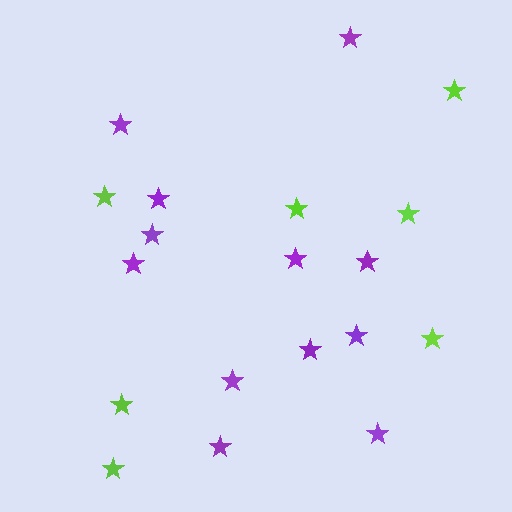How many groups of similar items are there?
There are 2 groups: one group of purple stars (12) and one group of lime stars (7).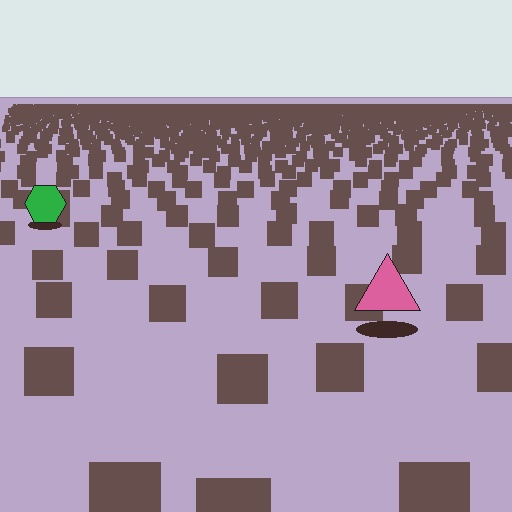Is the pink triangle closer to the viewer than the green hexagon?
Yes. The pink triangle is closer — you can tell from the texture gradient: the ground texture is coarser near it.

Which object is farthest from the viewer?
The green hexagon is farthest from the viewer. It appears smaller and the ground texture around it is denser.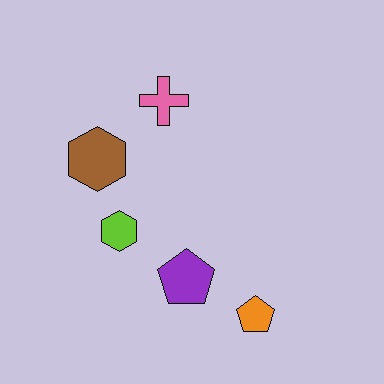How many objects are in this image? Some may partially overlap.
There are 5 objects.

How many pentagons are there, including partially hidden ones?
There are 2 pentagons.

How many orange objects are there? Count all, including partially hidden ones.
There is 1 orange object.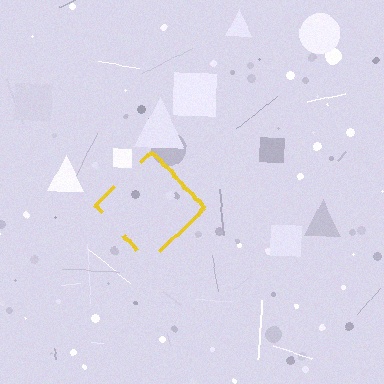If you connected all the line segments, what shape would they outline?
They would outline a diamond.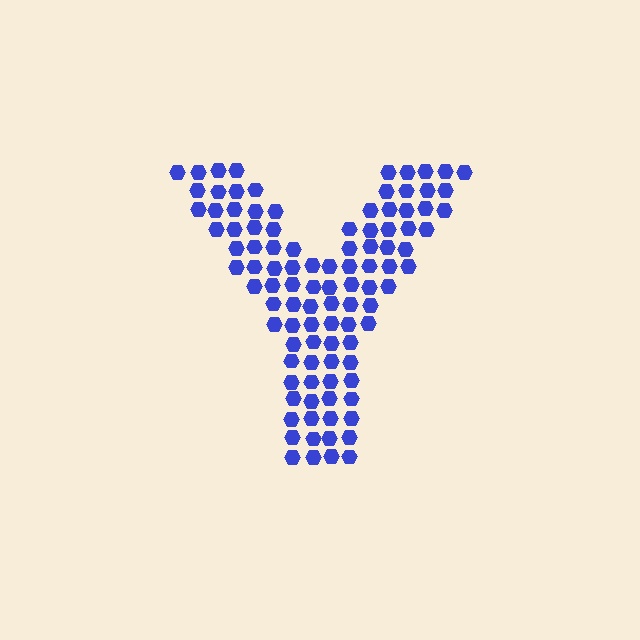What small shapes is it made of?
It is made of small hexagons.